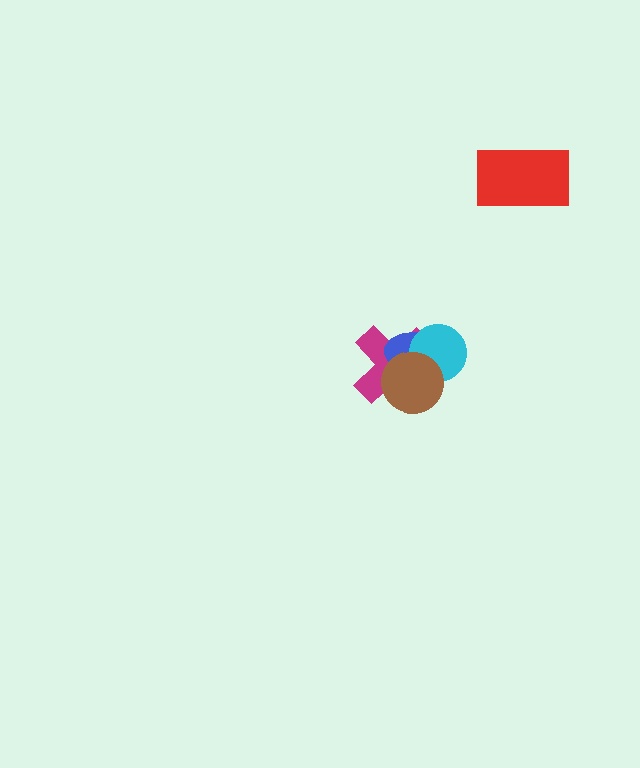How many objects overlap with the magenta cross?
3 objects overlap with the magenta cross.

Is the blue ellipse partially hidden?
Yes, it is partially covered by another shape.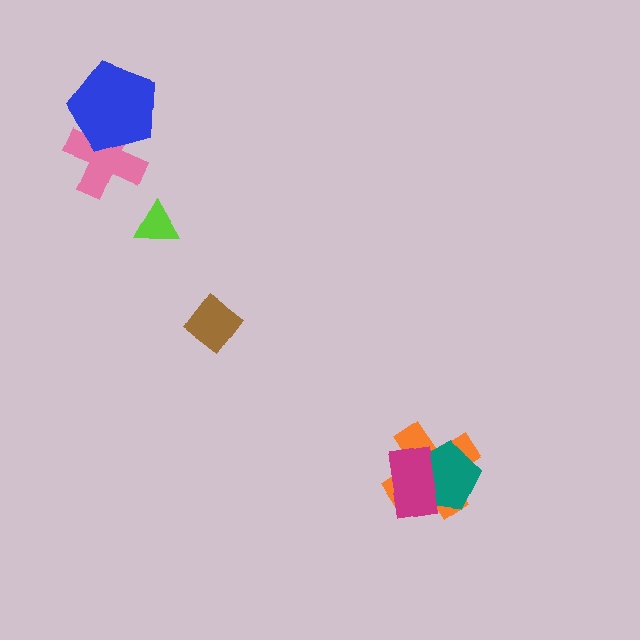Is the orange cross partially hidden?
Yes, it is partially covered by another shape.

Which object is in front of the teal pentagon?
The magenta rectangle is in front of the teal pentagon.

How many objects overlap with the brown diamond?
0 objects overlap with the brown diamond.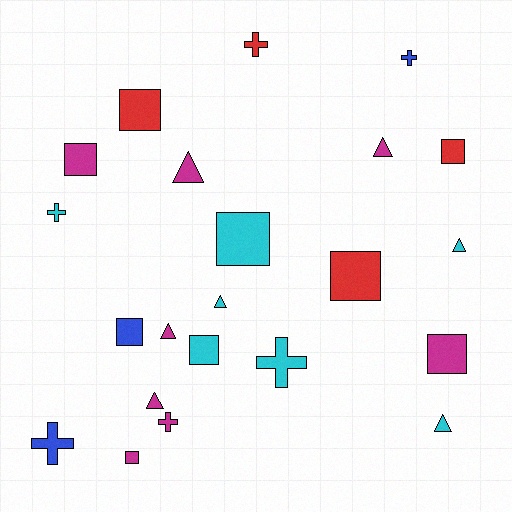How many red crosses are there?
There is 1 red cross.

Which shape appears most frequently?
Square, with 9 objects.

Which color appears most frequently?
Magenta, with 8 objects.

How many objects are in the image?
There are 22 objects.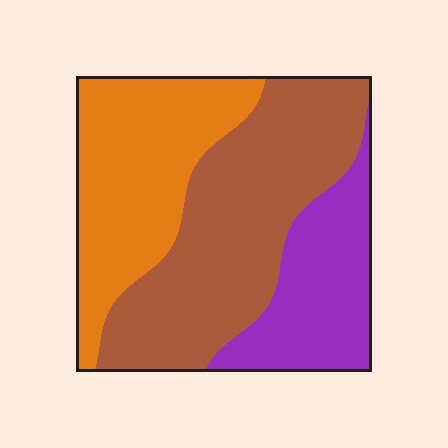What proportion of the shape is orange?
Orange takes up about one third (1/3) of the shape.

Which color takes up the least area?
Purple, at roughly 25%.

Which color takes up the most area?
Brown, at roughly 45%.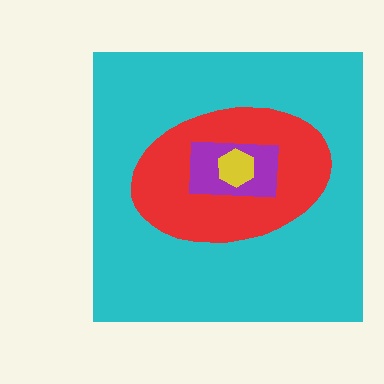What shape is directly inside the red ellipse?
The purple rectangle.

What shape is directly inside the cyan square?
The red ellipse.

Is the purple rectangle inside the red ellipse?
Yes.